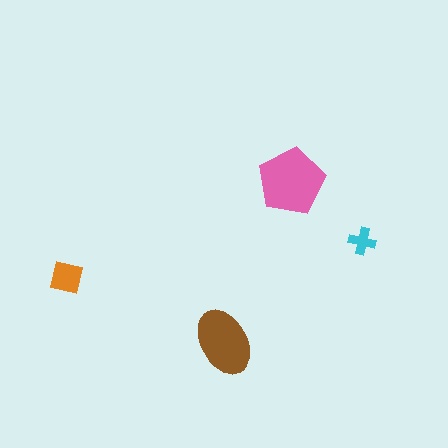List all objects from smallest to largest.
The cyan cross, the orange square, the brown ellipse, the pink pentagon.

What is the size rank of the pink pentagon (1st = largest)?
1st.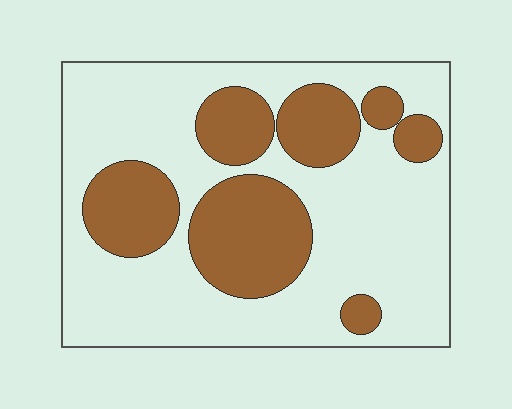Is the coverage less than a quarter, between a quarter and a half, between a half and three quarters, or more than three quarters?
Between a quarter and a half.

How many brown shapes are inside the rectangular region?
7.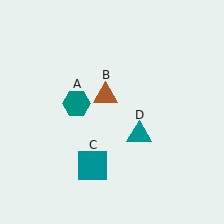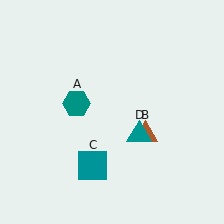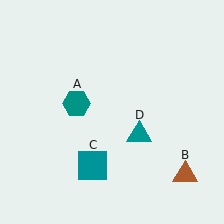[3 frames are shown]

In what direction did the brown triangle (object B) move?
The brown triangle (object B) moved down and to the right.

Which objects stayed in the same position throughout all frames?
Teal hexagon (object A) and teal square (object C) and teal triangle (object D) remained stationary.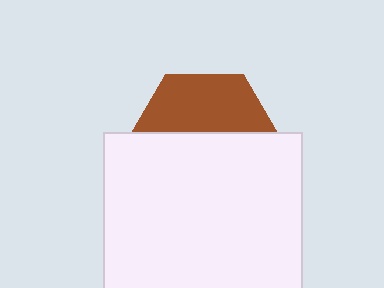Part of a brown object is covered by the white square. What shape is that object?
It is a hexagon.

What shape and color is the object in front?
The object in front is a white square.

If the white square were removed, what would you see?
You would see the complete brown hexagon.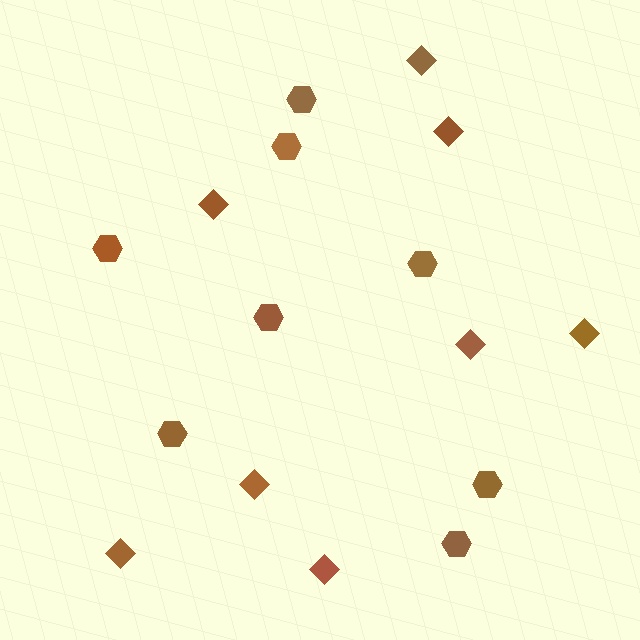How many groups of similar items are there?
There are 2 groups: one group of hexagons (8) and one group of diamonds (8).